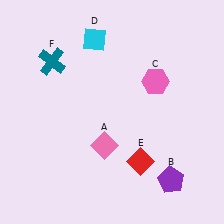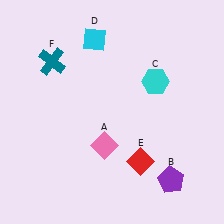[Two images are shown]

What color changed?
The hexagon (C) changed from pink in Image 1 to cyan in Image 2.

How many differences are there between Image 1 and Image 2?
There is 1 difference between the two images.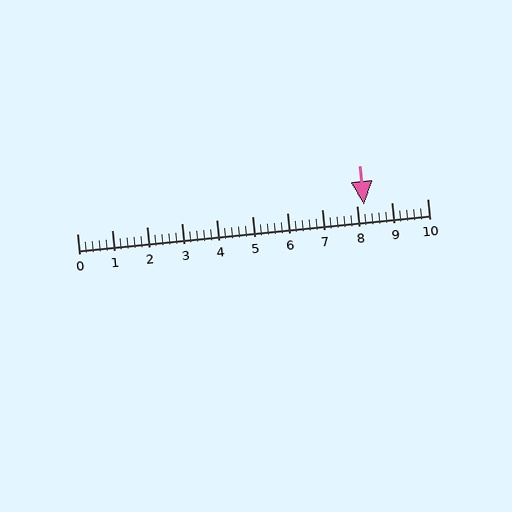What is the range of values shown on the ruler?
The ruler shows values from 0 to 10.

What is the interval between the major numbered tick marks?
The major tick marks are spaced 1 units apart.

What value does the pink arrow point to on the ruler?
The pink arrow points to approximately 8.2.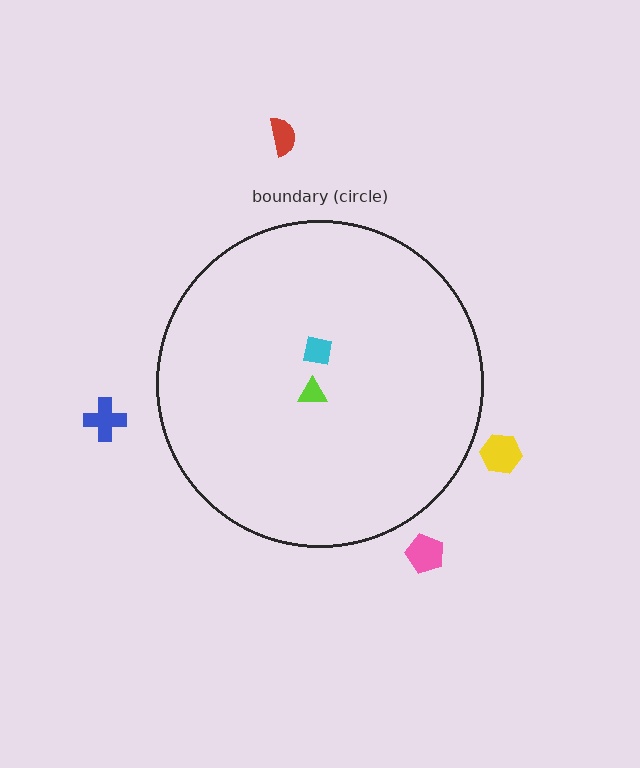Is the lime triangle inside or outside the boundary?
Inside.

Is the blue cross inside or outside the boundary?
Outside.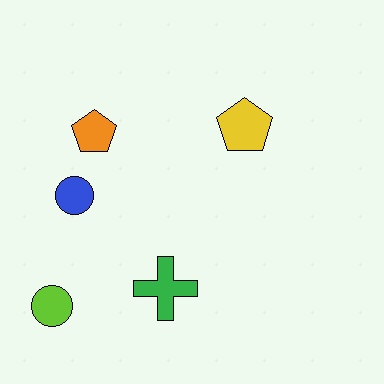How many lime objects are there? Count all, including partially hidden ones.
There is 1 lime object.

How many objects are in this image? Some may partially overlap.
There are 5 objects.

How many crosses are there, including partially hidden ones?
There is 1 cross.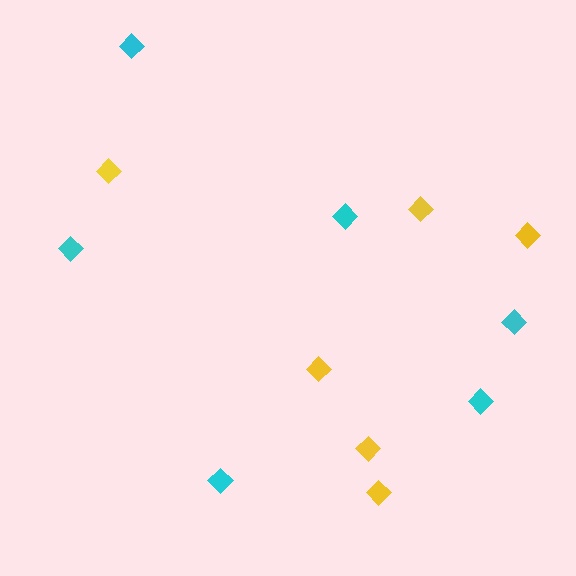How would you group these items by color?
There are 2 groups: one group of cyan diamonds (6) and one group of yellow diamonds (6).